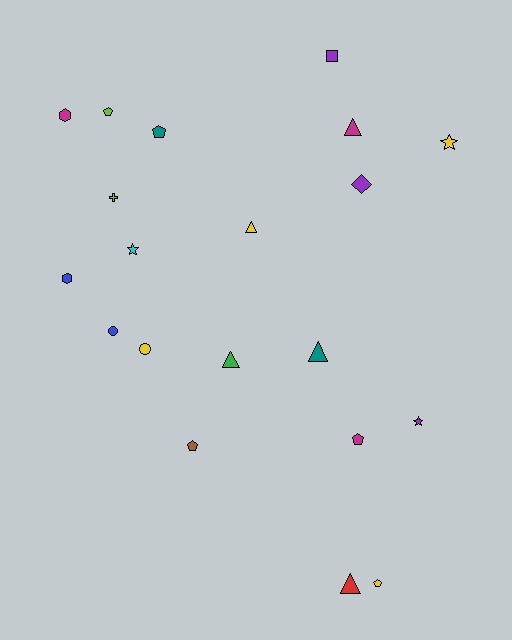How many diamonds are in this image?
There is 1 diamond.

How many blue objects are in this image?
There are 2 blue objects.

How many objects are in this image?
There are 20 objects.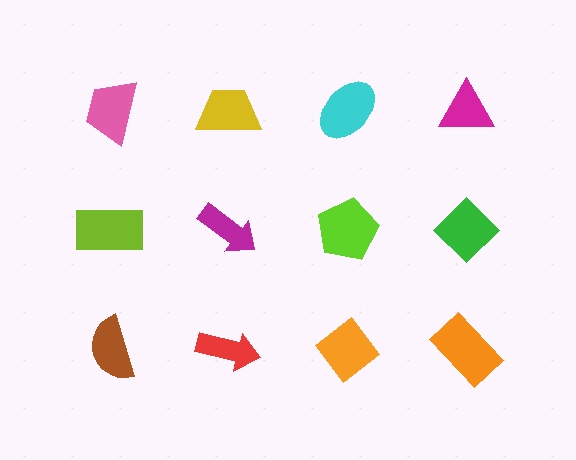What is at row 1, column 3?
A cyan ellipse.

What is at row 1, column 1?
A pink trapezoid.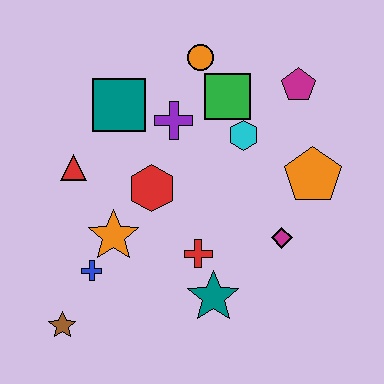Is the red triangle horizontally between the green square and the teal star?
No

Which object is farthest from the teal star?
The orange circle is farthest from the teal star.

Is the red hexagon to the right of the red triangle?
Yes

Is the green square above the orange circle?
No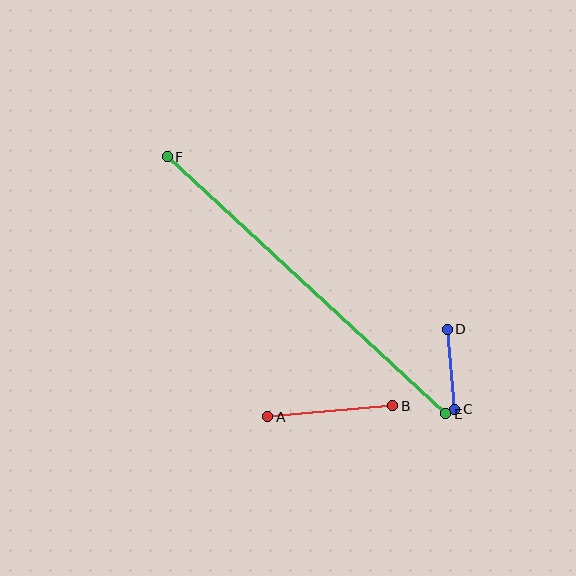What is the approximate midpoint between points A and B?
The midpoint is at approximately (330, 411) pixels.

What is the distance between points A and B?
The distance is approximately 126 pixels.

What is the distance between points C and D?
The distance is approximately 80 pixels.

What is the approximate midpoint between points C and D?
The midpoint is at approximately (451, 369) pixels.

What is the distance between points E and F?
The distance is approximately 379 pixels.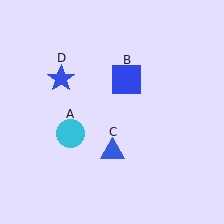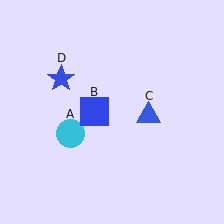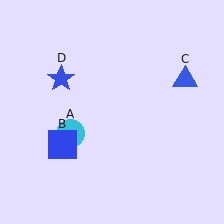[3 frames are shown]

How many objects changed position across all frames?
2 objects changed position: blue square (object B), blue triangle (object C).